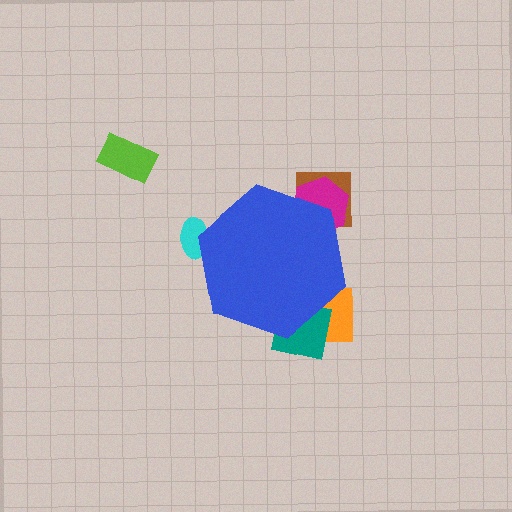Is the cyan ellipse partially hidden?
Yes, the cyan ellipse is partially hidden behind the blue hexagon.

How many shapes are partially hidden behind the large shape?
5 shapes are partially hidden.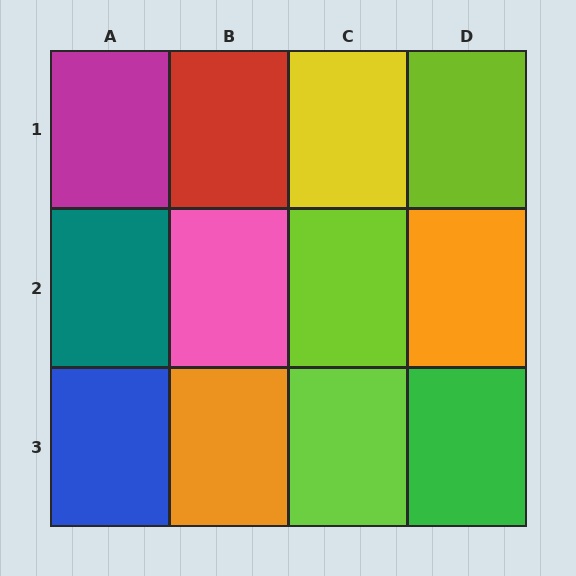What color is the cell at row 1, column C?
Yellow.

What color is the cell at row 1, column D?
Lime.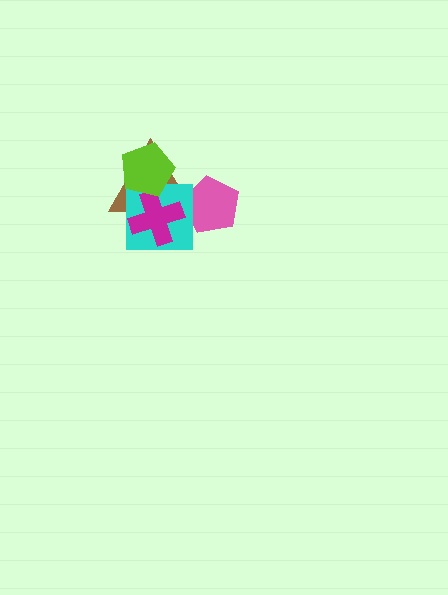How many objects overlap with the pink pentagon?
2 objects overlap with the pink pentagon.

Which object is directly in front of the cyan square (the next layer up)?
The magenta cross is directly in front of the cyan square.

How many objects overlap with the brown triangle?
4 objects overlap with the brown triangle.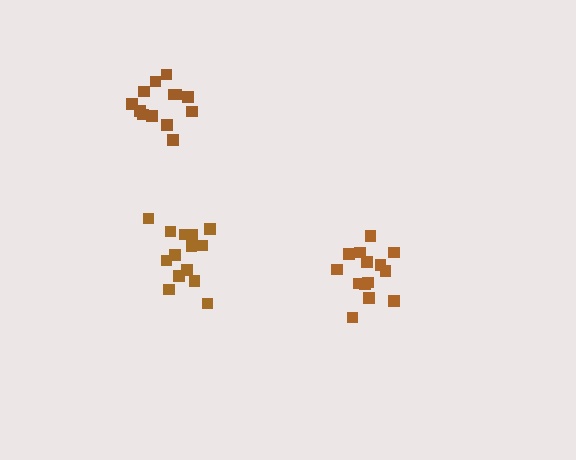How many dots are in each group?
Group 1: 13 dots, Group 2: 15 dots, Group 3: 14 dots (42 total).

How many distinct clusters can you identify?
There are 3 distinct clusters.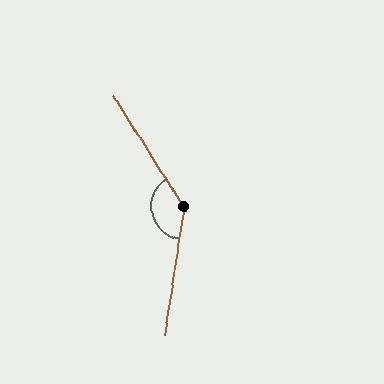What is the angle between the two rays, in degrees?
Approximately 138 degrees.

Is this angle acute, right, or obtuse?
It is obtuse.